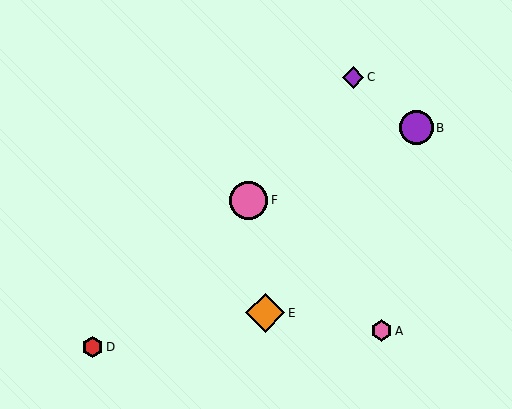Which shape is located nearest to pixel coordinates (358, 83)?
The purple diamond (labeled C) at (353, 77) is nearest to that location.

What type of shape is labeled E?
Shape E is an orange diamond.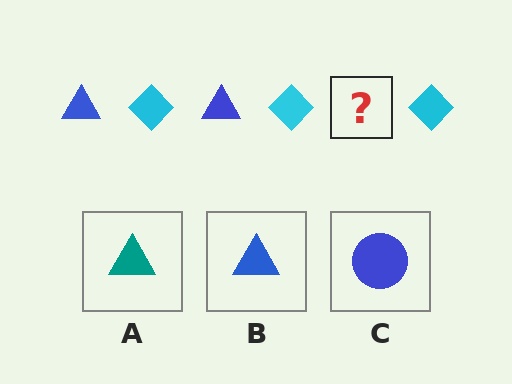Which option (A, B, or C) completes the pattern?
B.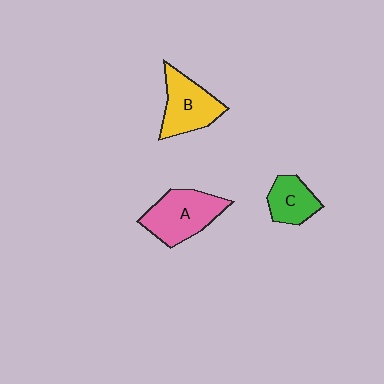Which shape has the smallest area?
Shape C (green).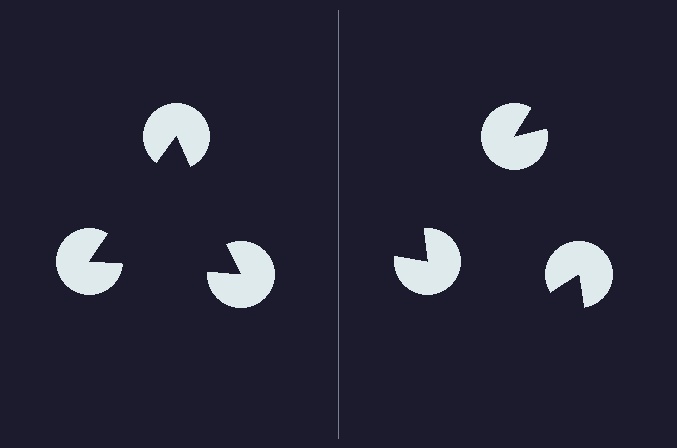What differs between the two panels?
The pac-man discs are positioned identically on both sides; only the wedge orientations differ. On the left they align to a triangle; on the right they are misaligned.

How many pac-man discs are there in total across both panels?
6 — 3 on each side.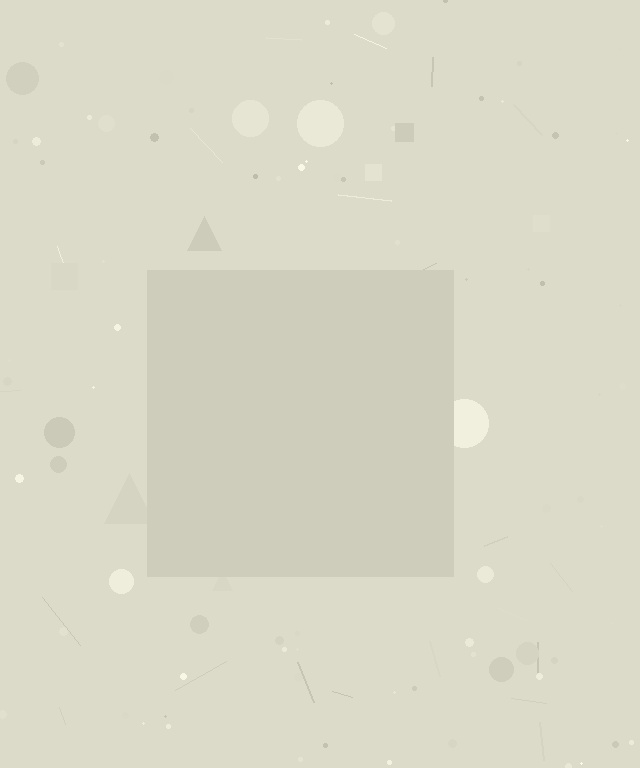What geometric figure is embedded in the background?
A square is embedded in the background.